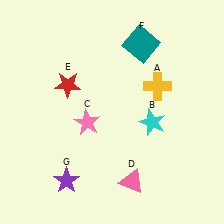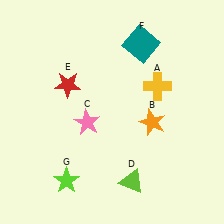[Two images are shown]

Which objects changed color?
B changed from cyan to orange. D changed from pink to lime. G changed from purple to lime.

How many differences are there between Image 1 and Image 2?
There are 3 differences between the two images.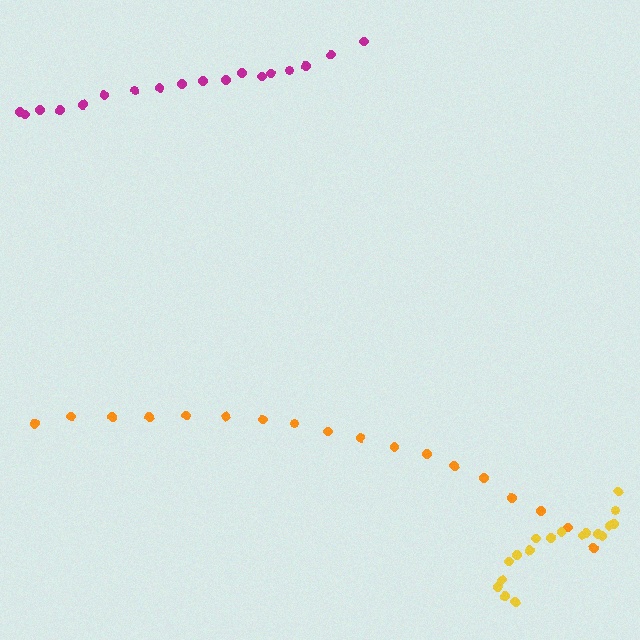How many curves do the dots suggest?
There are 3 distinct paths.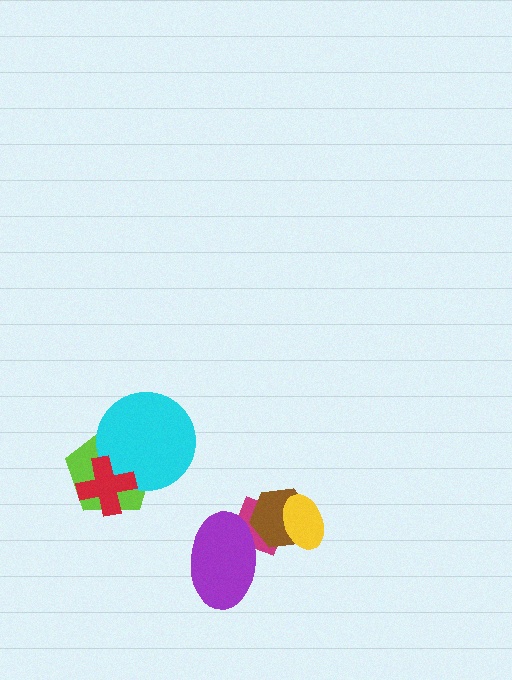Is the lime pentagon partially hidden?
Yes, it is partially covered by another shape.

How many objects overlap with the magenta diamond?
3 objects overlap with the magenta diamond.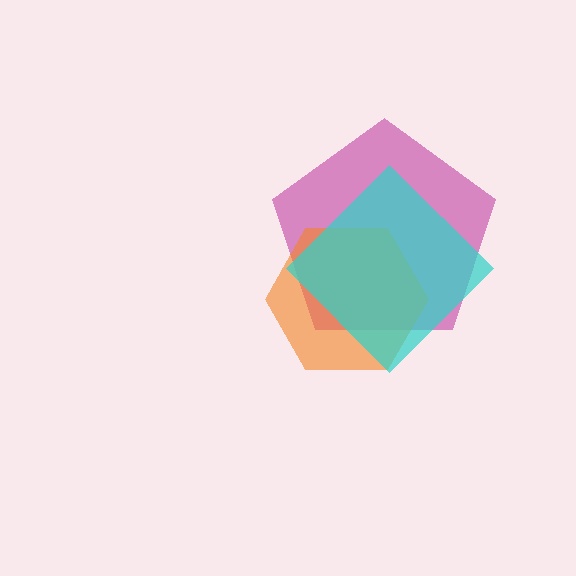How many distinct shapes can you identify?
There are 3 distinct shapes: a magenta pentagon, an orange hexagon, a cyan diamond.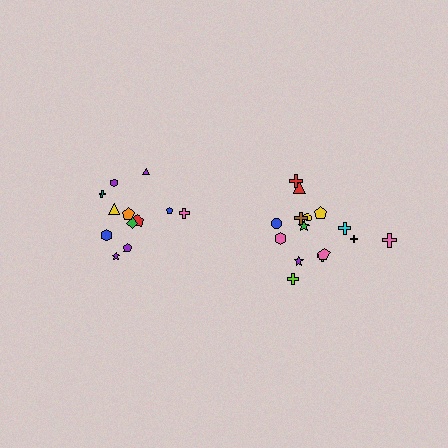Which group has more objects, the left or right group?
The right group.